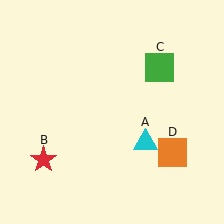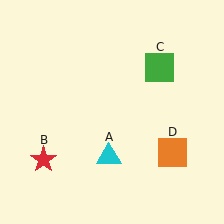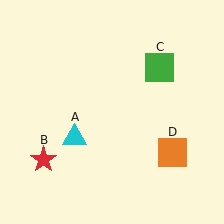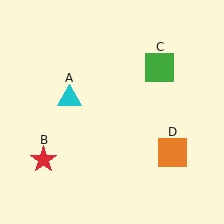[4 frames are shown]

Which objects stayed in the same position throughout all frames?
Red star (object B) and green square (object C) and orange square (object D) remained stationary.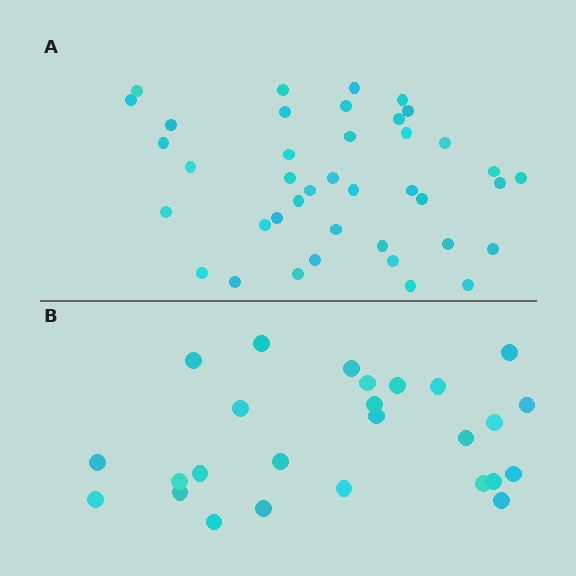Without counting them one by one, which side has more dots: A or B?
Region A (the top region) has more dots.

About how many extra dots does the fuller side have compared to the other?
Region A has approximately 15 more dots than region B.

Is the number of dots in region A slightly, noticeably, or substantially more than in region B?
Region A has substantially more. The ratio is roughly 1.5 to 1.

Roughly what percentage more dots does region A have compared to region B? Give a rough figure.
About 55% more.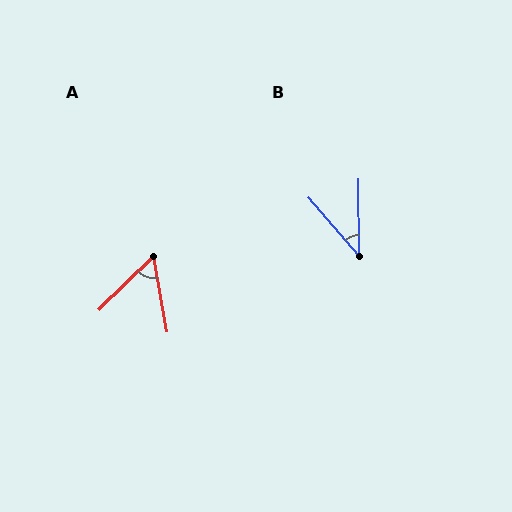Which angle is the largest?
A, at approximately 56 degrees.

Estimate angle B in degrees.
Approximately 40 degrees.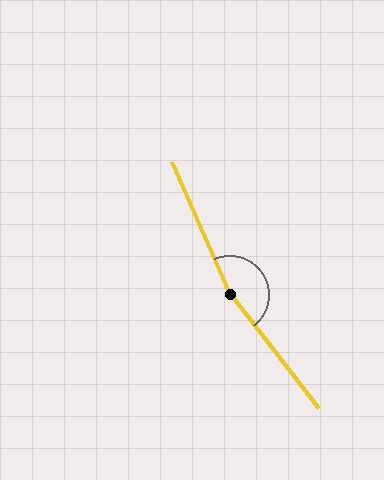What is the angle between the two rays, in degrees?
Approximately 166 degrees.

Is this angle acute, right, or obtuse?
It is obtuse.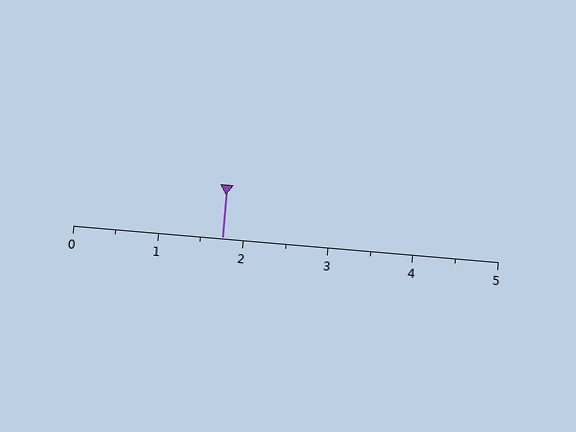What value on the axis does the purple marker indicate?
The marker indicates approximately 1.8.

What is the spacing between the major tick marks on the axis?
The major ticks are spaced 1 apart.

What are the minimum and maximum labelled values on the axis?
The axis runs from 0 to 5.